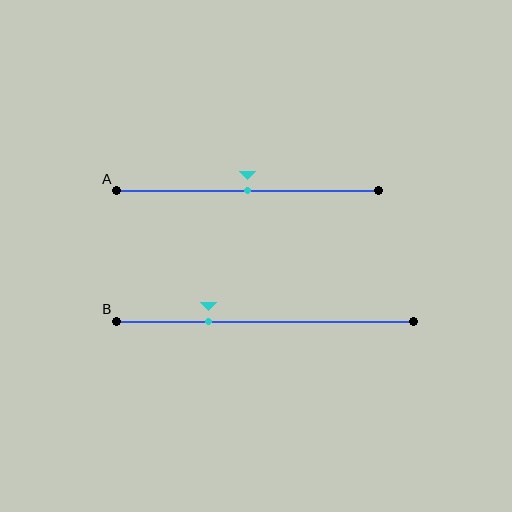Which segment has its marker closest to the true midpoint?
Segment A has its marker closest to the true midpoint.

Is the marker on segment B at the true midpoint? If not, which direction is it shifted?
No, the marker on segment B is shifted to the left by about 19% of the segment length.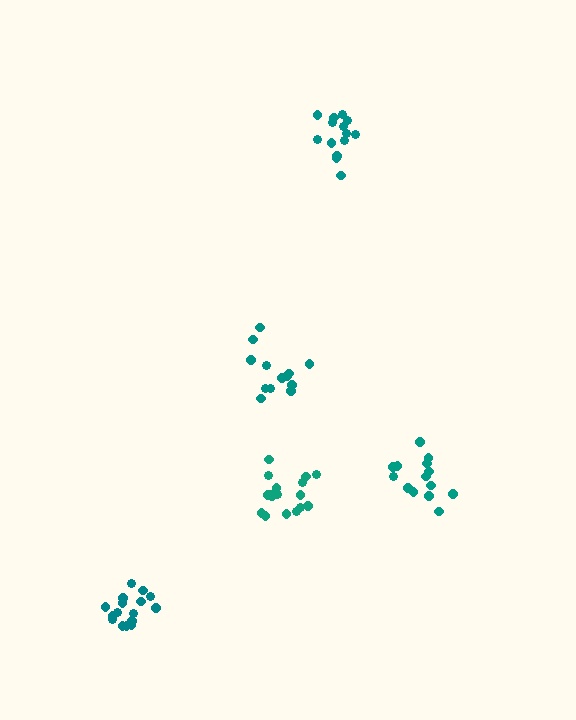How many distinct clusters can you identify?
There are 5 distinct clusters.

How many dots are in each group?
Group 1: 16 dots, Group 2: 14 dots, Group 3: 17 dots, Group 4: 13 dots, Group 5: 14 dots (74 total).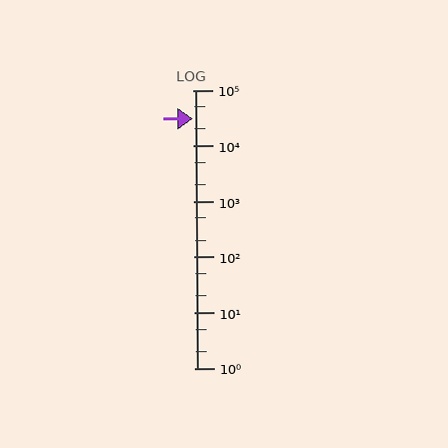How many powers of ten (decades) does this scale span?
The scale spans 5 decades, from 1 to 100000.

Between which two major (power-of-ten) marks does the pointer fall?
The pointer is between 10000 and 100000.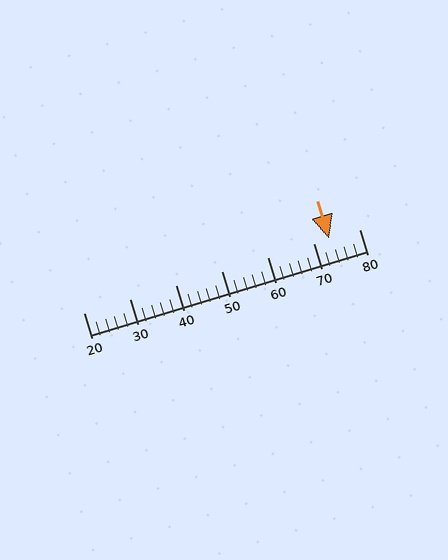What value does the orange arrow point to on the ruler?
The orange arrow points to approximately 74.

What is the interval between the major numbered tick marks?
The major tick marks are spaced 10 units apart.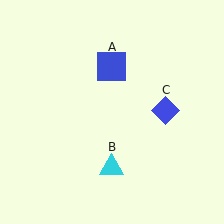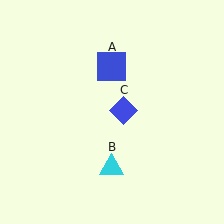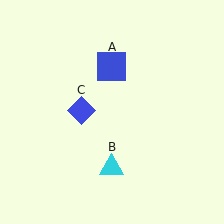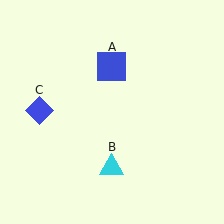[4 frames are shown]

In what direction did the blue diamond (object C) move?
The blue diamond (object C) moved left.